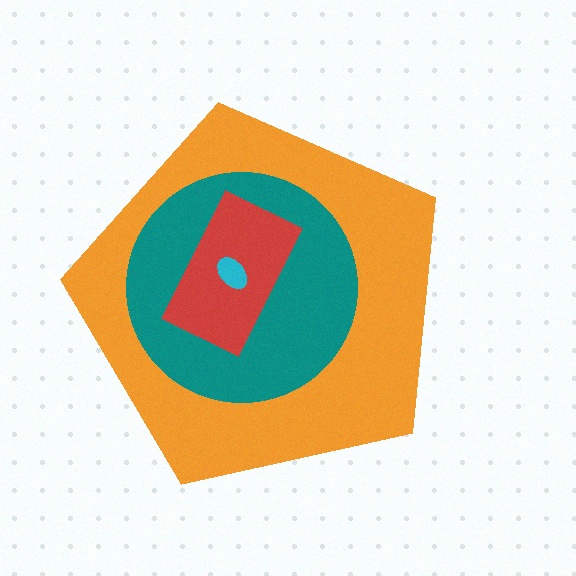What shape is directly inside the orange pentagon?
The teal circle.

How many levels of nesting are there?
4.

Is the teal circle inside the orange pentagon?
Yes.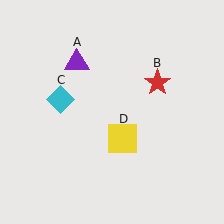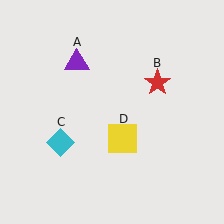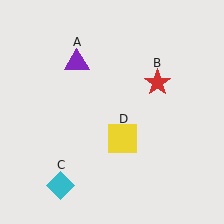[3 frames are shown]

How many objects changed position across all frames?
1 object changed position: cyan diamond (object C).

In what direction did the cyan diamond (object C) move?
The cyan diamond (object C) moved down.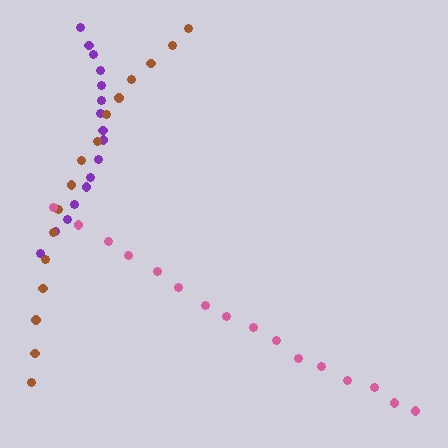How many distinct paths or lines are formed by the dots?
There are 3 distinct paths.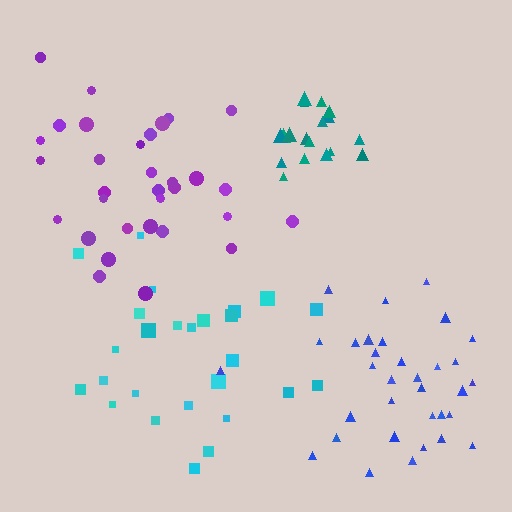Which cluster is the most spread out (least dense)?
Purple.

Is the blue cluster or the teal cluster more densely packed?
Teal.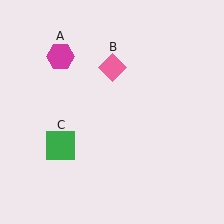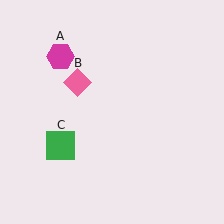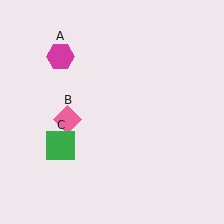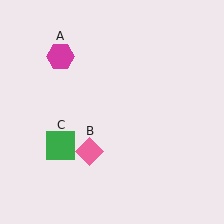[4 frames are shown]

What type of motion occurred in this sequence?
The pink diamond (object B) rotated counterclockwise around the center of the scene.